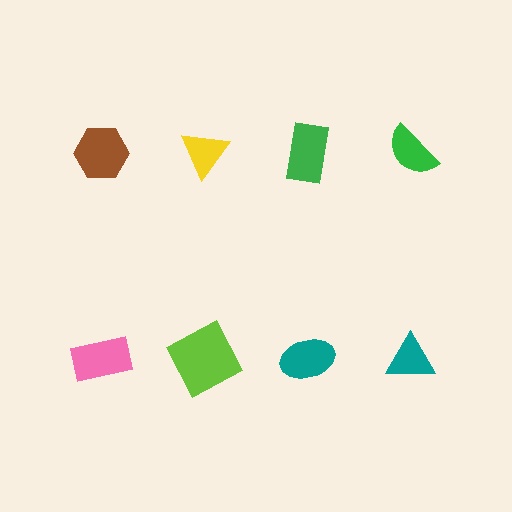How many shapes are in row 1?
4 shapes.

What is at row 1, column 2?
A yellow triangle.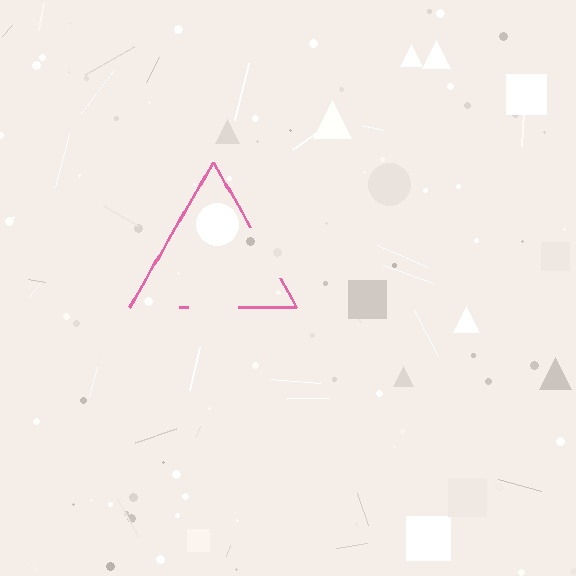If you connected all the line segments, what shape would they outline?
They would outline a triangle.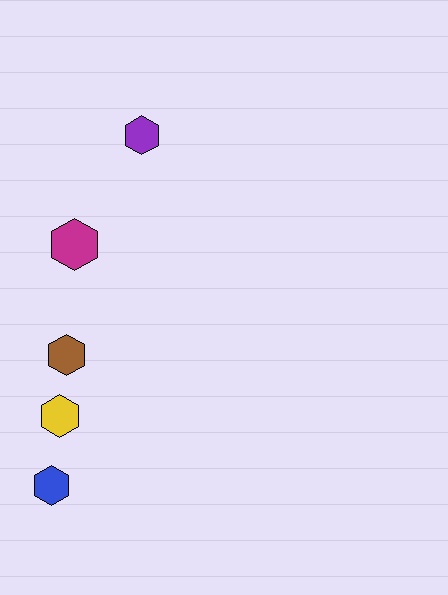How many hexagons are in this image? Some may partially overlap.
There are 5 hexagons.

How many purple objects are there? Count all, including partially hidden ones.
There is 1 purple object.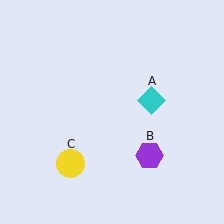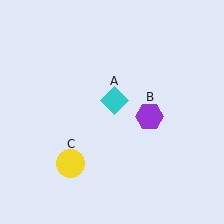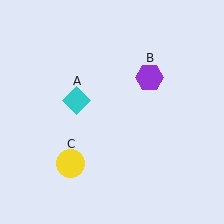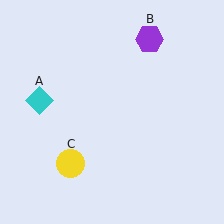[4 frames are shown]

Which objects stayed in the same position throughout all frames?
Yellow circle (object C) remained stationary.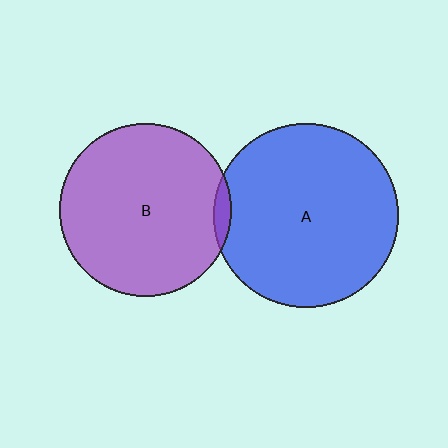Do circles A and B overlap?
Yes.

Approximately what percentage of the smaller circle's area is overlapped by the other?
Approximately 5%.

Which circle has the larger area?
Circle A (blue).